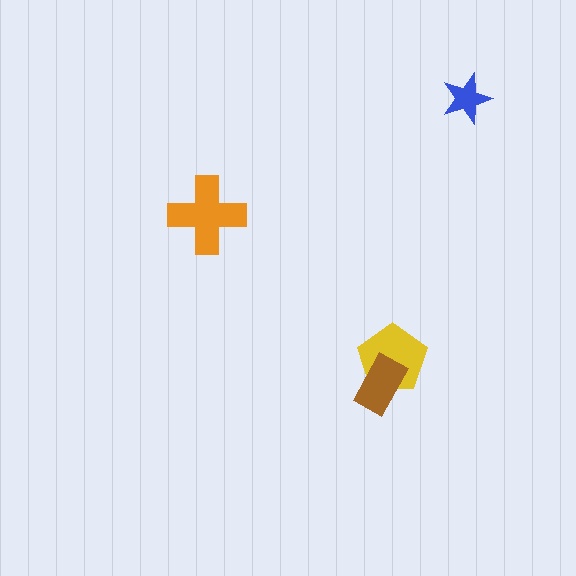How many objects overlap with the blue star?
0 objects overlap with the blue star.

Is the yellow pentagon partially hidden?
Yes, it is partially covered by another shape.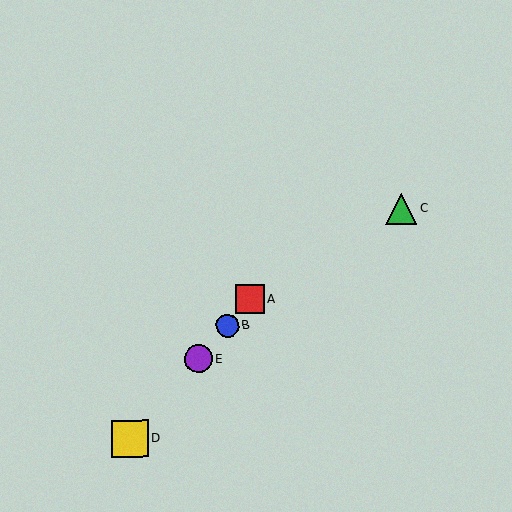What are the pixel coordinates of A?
Object A is at (250, 299).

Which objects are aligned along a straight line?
Objects A, B, D, E are aligned along a straight line.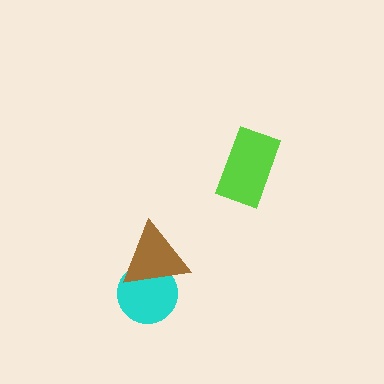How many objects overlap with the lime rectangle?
0 objects overlap with the lime rectangle.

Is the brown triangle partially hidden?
No, no other shape covers it.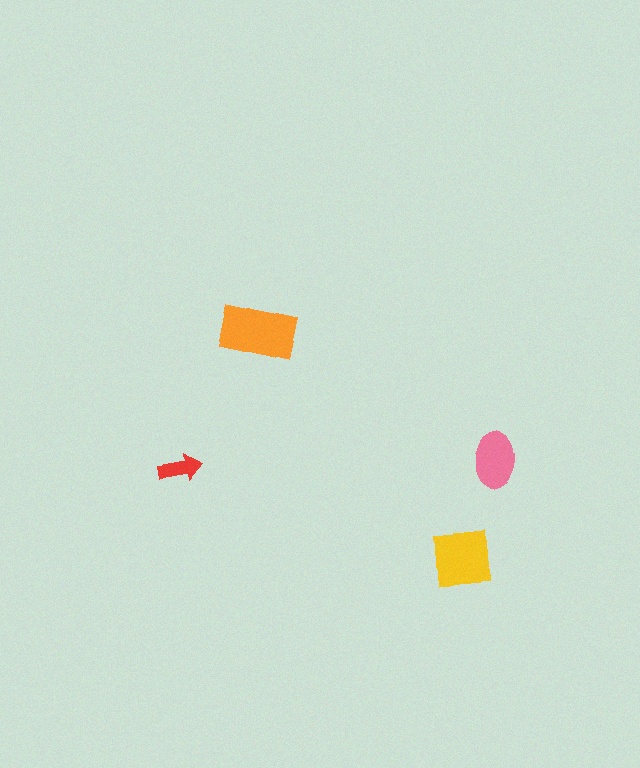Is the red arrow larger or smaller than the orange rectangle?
Smaller.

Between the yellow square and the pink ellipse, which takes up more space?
The yellow square.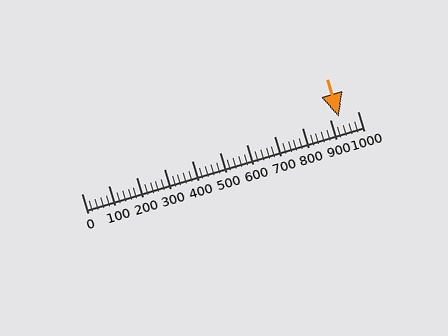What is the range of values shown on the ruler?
The ruler shows values from 0 to 1000.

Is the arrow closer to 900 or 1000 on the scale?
The arrow is closer to 900.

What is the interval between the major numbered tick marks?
The major tick marks are spaced 100 units apart.